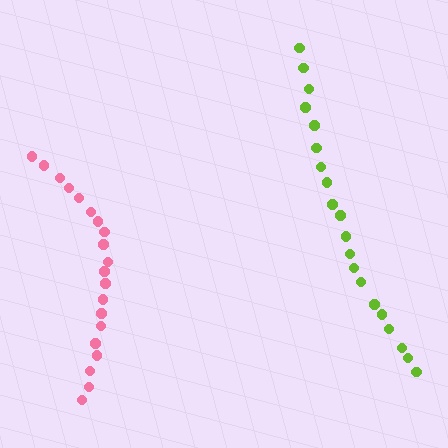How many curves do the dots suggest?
There are 2 distinct paths.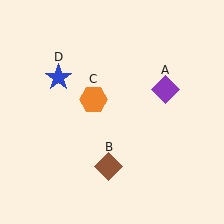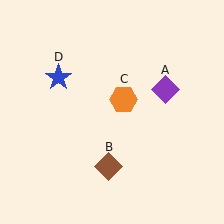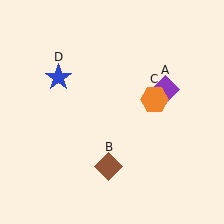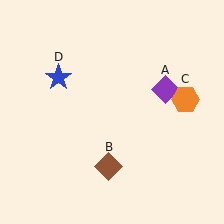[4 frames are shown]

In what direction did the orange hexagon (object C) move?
The orange hexagon (object C) moved right.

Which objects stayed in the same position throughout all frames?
Purple diamond (object A) and brown diamond (object B) and blue star (object D) remained stationary.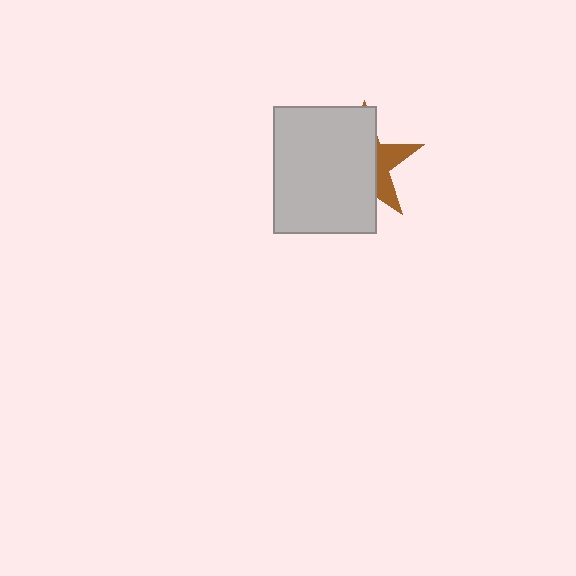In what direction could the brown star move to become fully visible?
The brown star could move right. That would shift it out from behind the light gray rectangle entirely.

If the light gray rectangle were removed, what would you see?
You would see the complete brown star.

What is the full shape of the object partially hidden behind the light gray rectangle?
The partially hidden object is a brown star.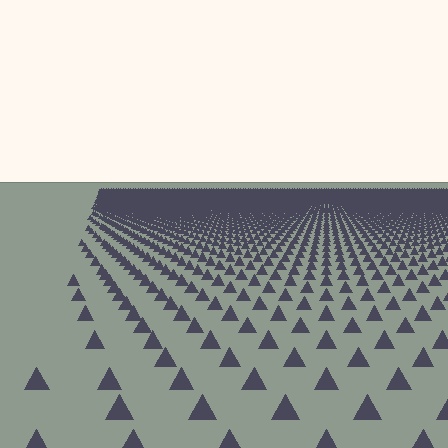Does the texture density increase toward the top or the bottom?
Density increases toward the top.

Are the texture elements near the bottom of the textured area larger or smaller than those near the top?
Larger. Near the bottom, elements are closer to the viewer and appear at a bigger on-screen size.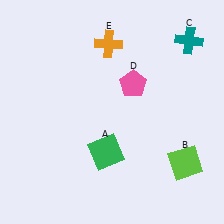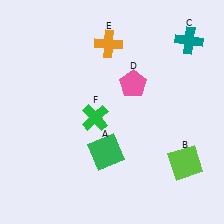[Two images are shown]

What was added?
A green cross (F) was added in Image 2.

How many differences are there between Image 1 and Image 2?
There is 1 difference between the two images.